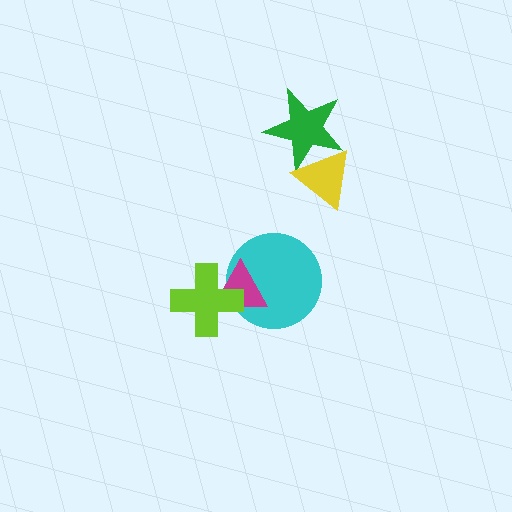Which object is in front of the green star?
The yellow triangle is in front of the green star.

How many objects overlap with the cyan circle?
2 objects overlap with the cyan circle.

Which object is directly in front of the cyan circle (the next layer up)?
The magenta triangle is directly in front of the cyan circle.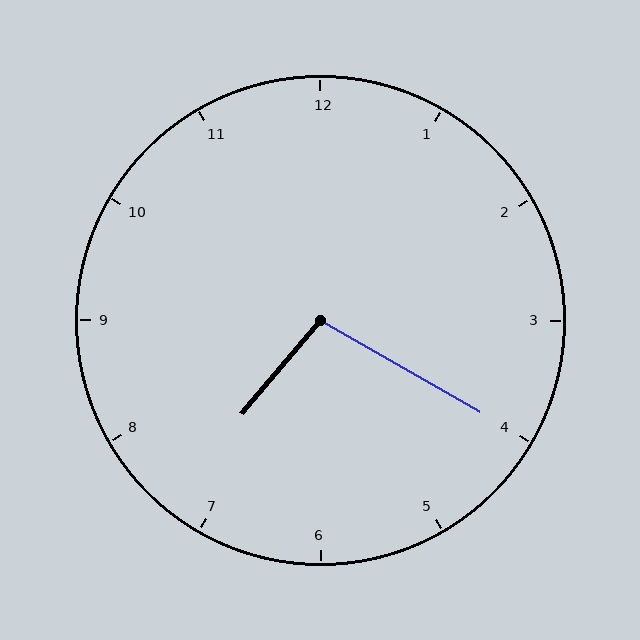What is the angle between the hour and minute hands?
Approximately 100 degrees.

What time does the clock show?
7:20.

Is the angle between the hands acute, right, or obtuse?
It is obtuse.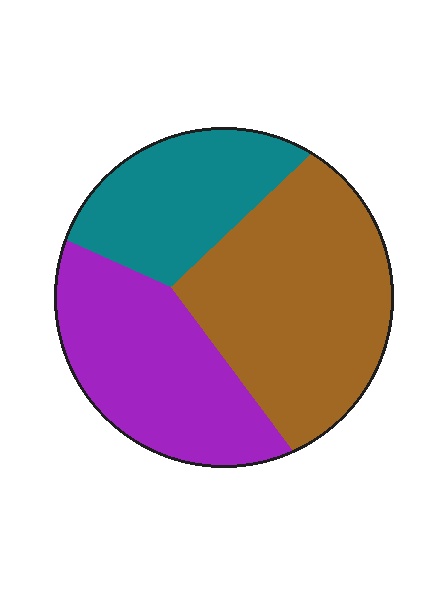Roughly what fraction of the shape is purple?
Purple covers 32% of the shape.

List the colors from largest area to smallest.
From largest to smallest: brown, purple, teal.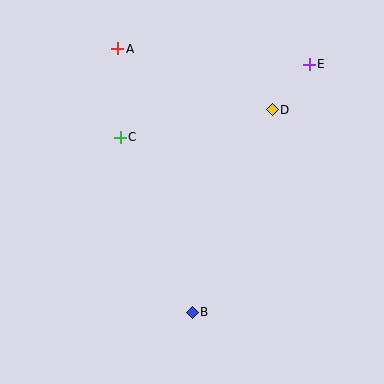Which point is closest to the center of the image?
Point C at (120, 137) is closest to the center.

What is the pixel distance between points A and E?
The distance between A and E is 193 pixels.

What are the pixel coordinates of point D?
Point D is at (272, 110).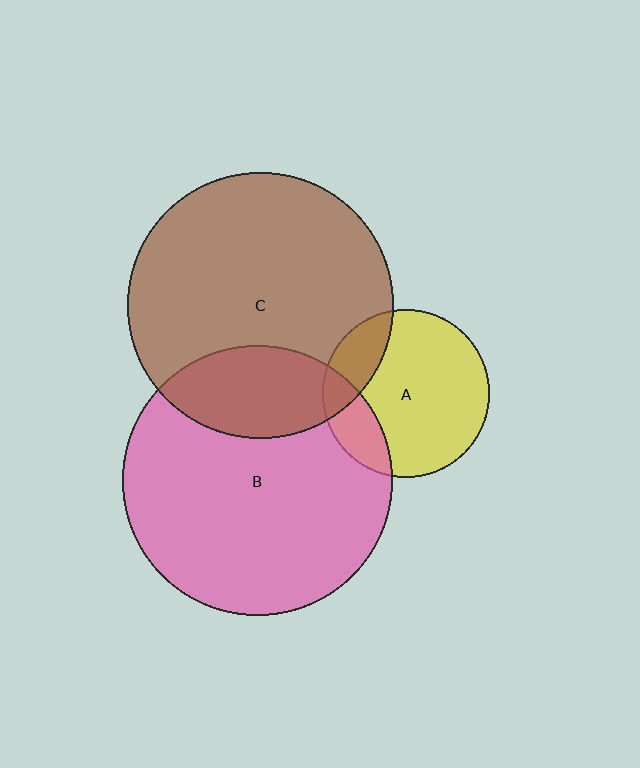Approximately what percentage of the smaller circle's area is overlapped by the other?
Approximately 25%.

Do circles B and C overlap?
Yes.